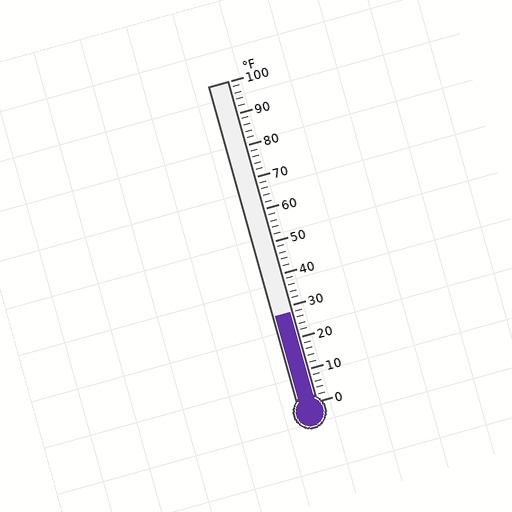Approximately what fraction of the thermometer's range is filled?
The thermometer is filled to approximately 30% of its range.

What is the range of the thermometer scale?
The thermometer scale ranges from 0°F to 100°F.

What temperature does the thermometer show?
The thermometer shows approximately 28°F.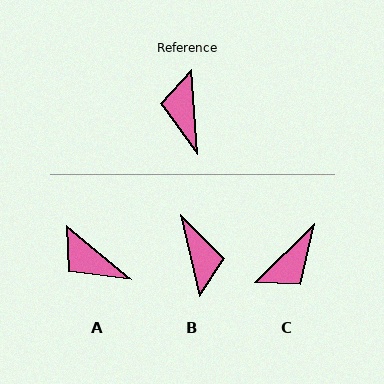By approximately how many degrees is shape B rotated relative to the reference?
Approximately 171 degrees clockwise.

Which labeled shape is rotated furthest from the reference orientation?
B, about 171 degrees away.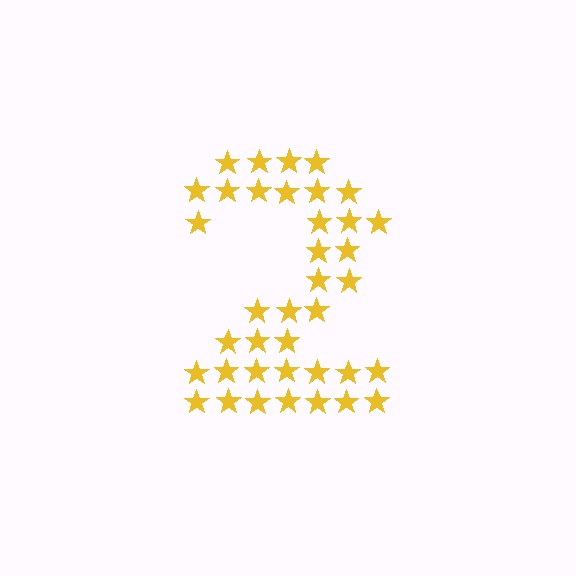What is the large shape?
The large shape is the digit 2.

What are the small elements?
The small elements are stars.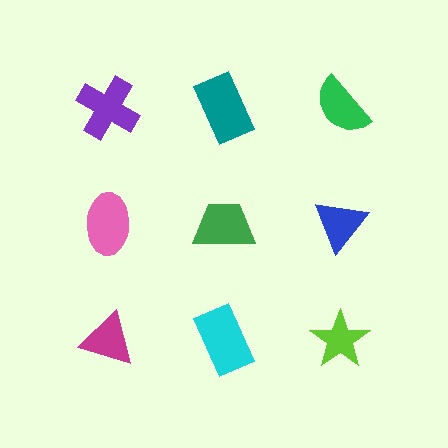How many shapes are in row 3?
3 shapes.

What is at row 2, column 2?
A green trapezoid.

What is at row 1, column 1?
A purple cross.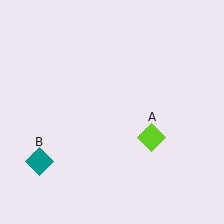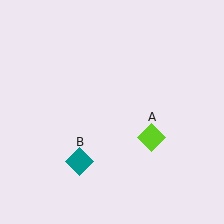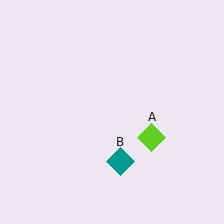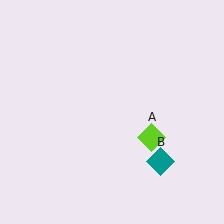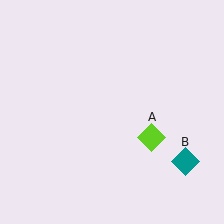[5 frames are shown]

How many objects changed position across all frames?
1 object changed position: teal diamond (object B).